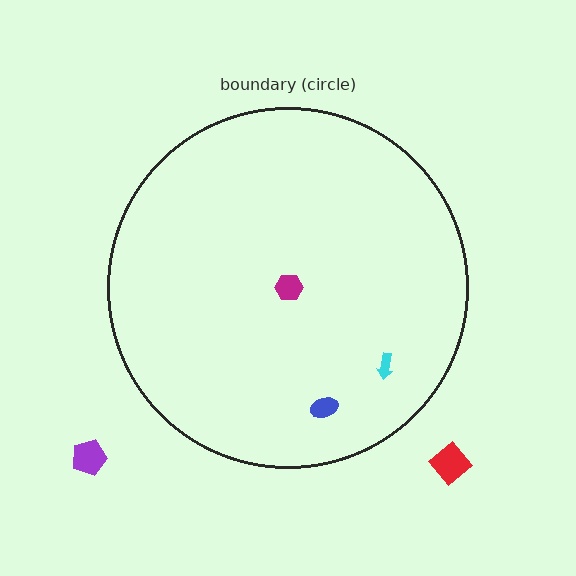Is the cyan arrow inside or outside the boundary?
Inside.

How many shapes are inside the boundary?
3 inside, 2 outside.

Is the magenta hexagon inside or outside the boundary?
Inside.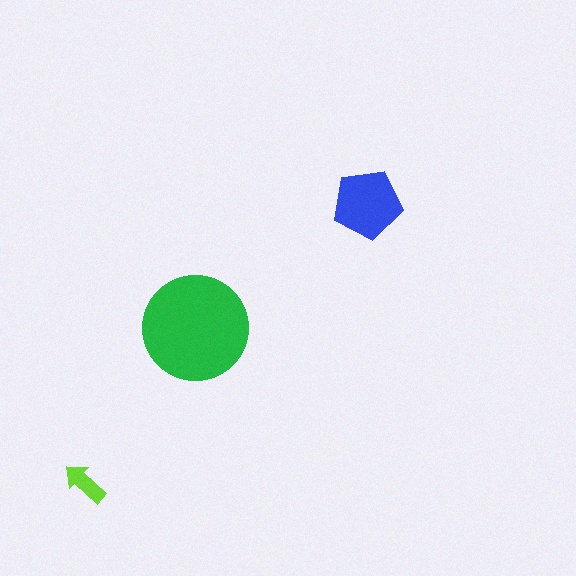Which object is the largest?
The green circle.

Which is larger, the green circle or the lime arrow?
The green circle.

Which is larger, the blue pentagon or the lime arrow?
The blue pentagon.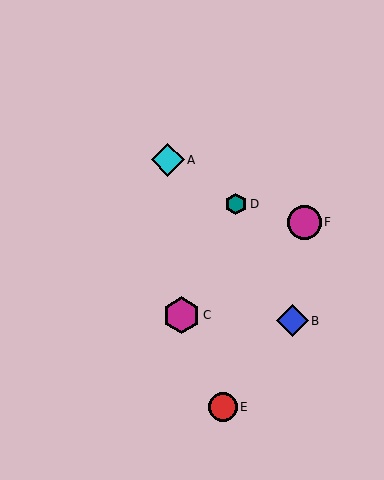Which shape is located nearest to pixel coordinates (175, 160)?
The cyan diamond (labeled A) at (168, 160) is nearest to that location.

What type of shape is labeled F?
Shape F is a magenta circle.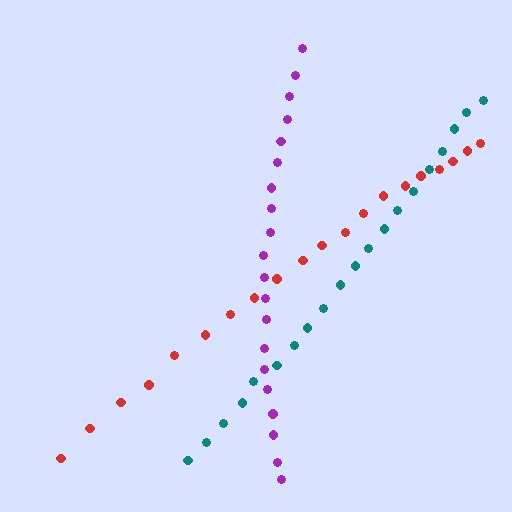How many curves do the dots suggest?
There are 3 distinct paths.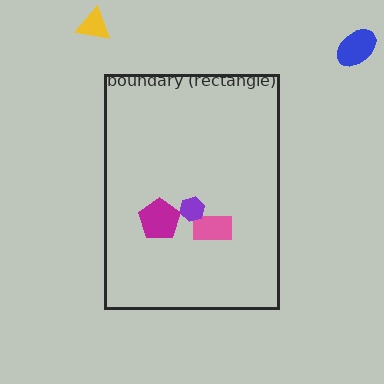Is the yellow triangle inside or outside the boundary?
Outside.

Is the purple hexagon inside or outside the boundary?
Inside.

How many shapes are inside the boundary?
3 inside, 2 outside.